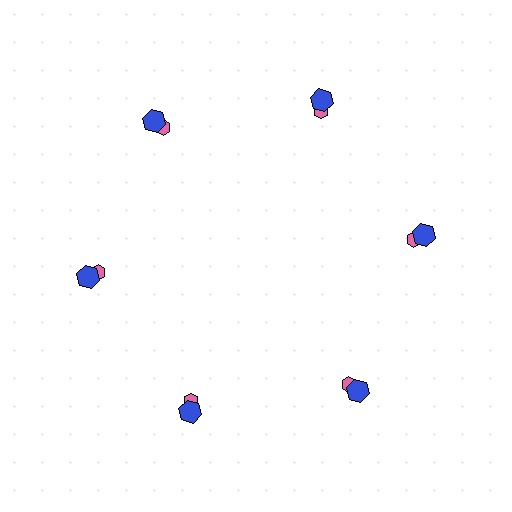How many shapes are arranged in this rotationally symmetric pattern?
There are 12 shapes, arranged in 6 groups of 2.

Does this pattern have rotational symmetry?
Yes, this pattern has 6-fold rotational symmetry. It looks the same after rotating 60 degrees around the center.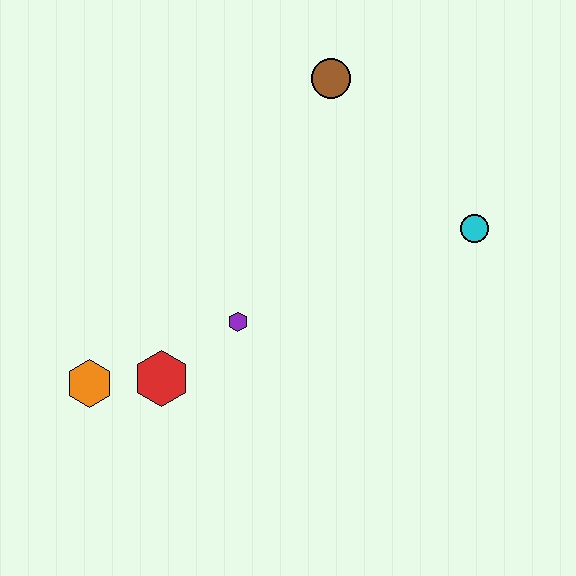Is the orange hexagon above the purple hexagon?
No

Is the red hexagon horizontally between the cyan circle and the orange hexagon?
Yes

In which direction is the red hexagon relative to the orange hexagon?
The red hexagon is to the right of the orange hexagon.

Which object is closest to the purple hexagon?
The red hexagon is closest to the purple hexagon.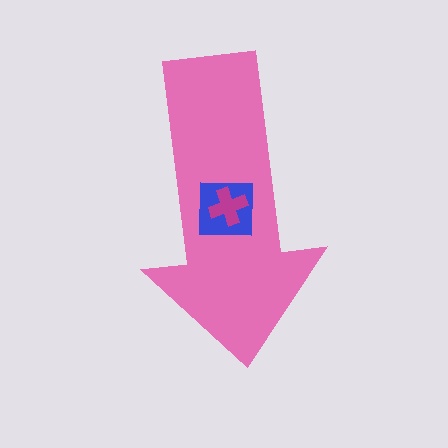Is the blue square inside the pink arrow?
Yes.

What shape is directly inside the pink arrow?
The blue square.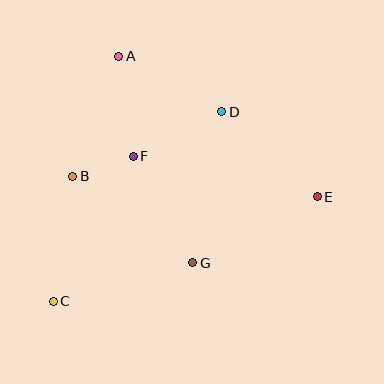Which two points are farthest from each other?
Points C and E are farthest from each other.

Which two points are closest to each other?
Points B and F are closest to each other.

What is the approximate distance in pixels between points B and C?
The distance between B and C is approximately 127 pixels.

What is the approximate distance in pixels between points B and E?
The distance between B and E is approximately 246 pixels.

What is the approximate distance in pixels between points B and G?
The distance between B and G is approximately 148 pixels.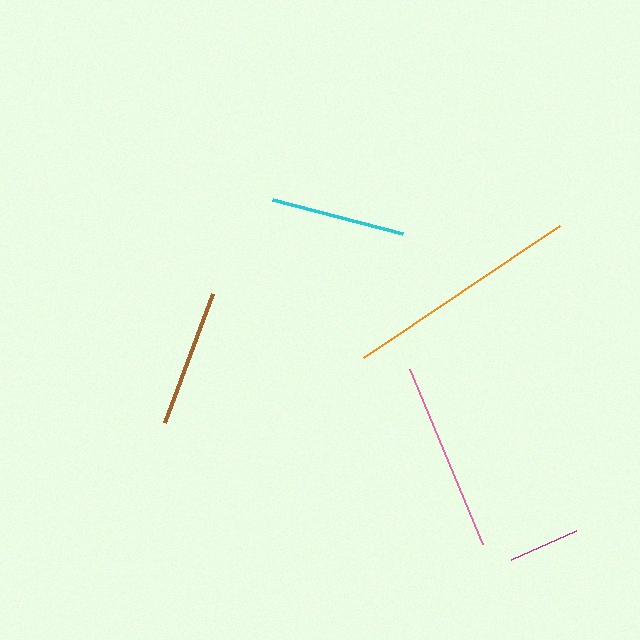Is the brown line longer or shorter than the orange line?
The orange line is longer than the brown line.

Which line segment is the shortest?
The magenta line is the shortest at approximately 71 pixels.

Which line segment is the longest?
The orange line is the longest at approximately 236 pixels.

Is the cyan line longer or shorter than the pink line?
The pink line is longer than the cyan line.